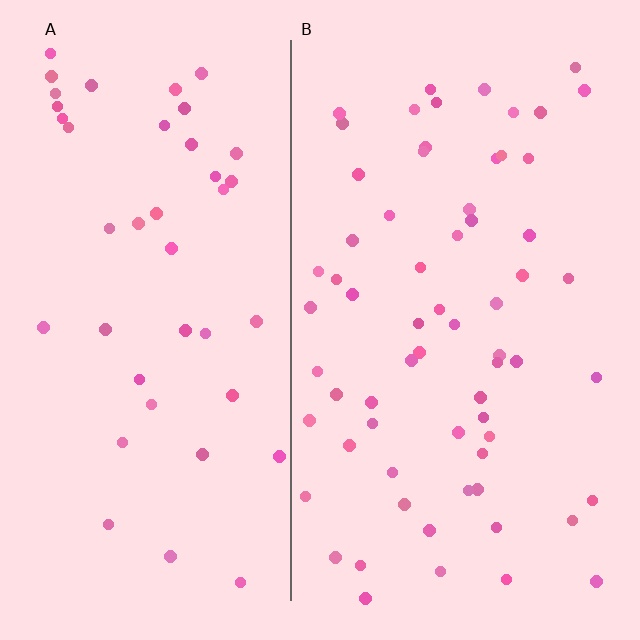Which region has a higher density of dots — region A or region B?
B (the right).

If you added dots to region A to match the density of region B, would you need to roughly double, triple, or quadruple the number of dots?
Approximately double.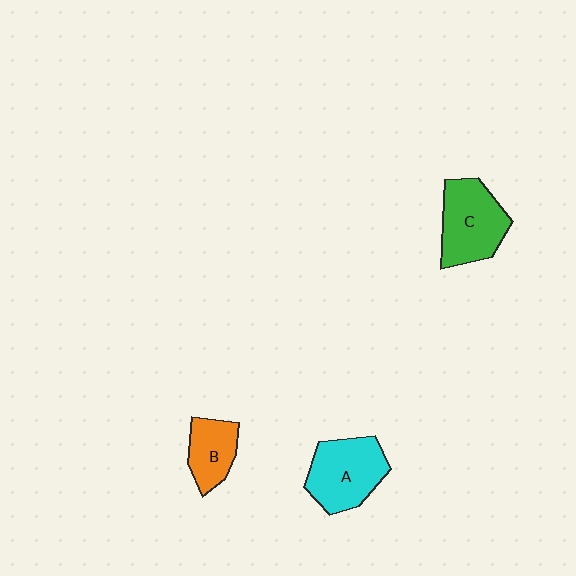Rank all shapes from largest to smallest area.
From largest to smallest: A (cyan), C (green), B (orange).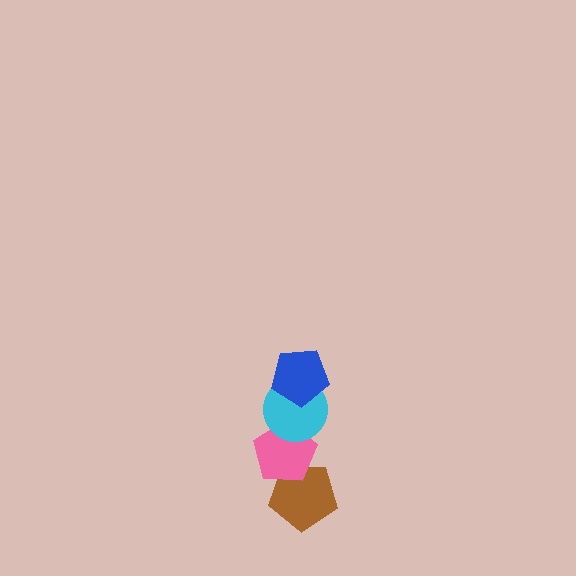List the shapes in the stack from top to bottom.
From top to bottom: the blue pentagon, the cyan circle, the pink pentagon, the brown pentagon.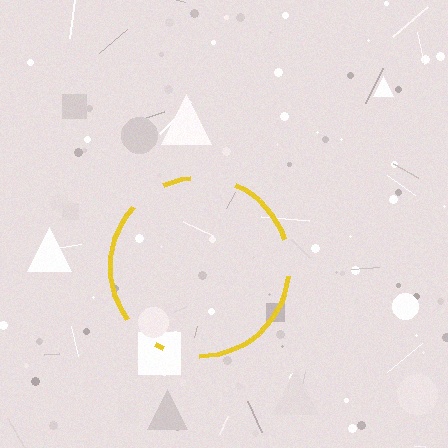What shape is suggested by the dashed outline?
The dashed outline suggests a circle.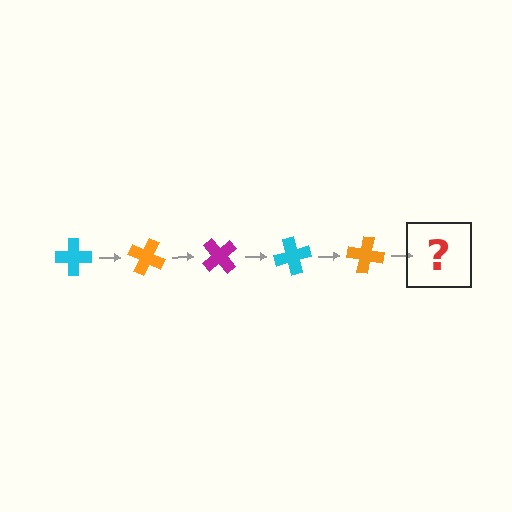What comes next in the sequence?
The next element should be a magenta cross, rotated 125 degrees from the start.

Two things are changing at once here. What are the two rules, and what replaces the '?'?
The two rules are that it rotates 25 degrees each step and the color cycles through cyan, orange, and magenta. The '?' should be a magenta cross, rotated 125 degrees from the start.